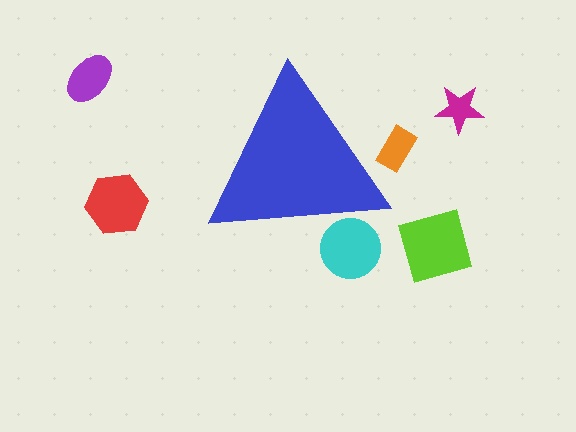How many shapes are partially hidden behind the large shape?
2 shapes are partially hidden.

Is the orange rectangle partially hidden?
Yes, the orange rectangle is partially hidden behind the blue triangle.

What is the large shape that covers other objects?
A blue triangle.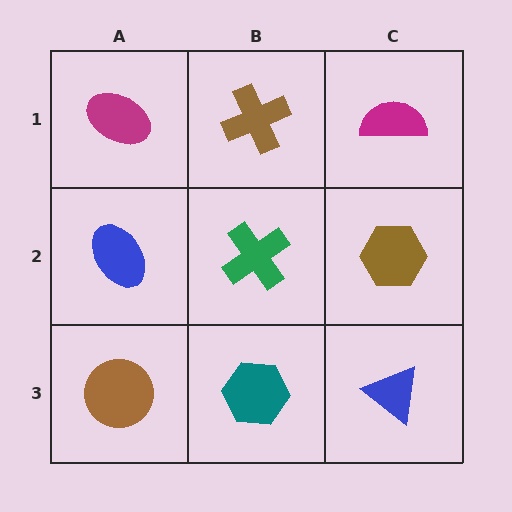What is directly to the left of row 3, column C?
A teal hexagon.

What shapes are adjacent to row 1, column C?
A brown hexagon (row 2, column C), a brown cross (row 1, column B).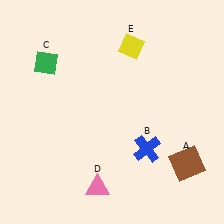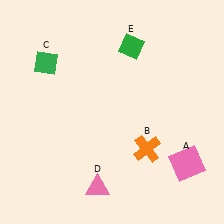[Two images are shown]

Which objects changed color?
A changed from brown to pink. B changed from blue to orange. E changed from yellow to green.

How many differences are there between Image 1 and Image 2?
There are 3 differences between the two images.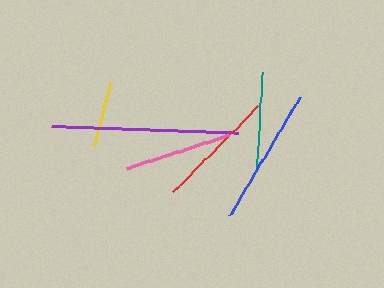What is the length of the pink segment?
The pink segment is approximately 108 pixels long.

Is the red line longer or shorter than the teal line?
The red line is longer than the teal line.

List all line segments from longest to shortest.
From longest to shortest: purple, blue, red, pink, teal, yellow.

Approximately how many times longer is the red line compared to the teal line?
The red line is approximately 1.2 times the length of the teal line.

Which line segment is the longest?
The purple line is the longest at approximately 187 pixels.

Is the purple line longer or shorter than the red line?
The purple line is longer than the red line.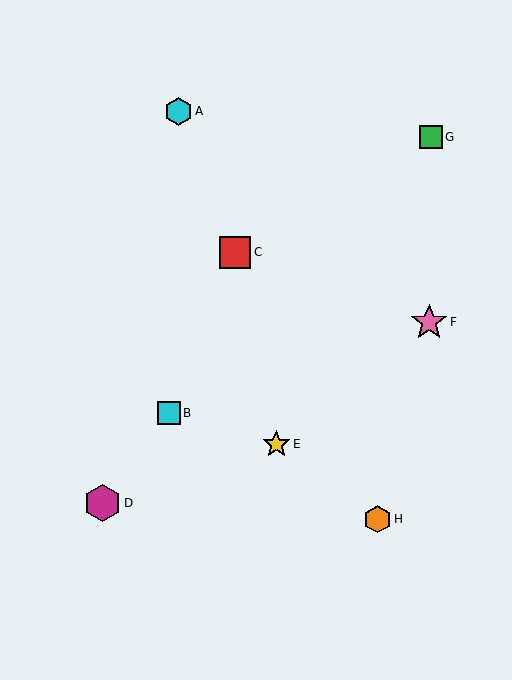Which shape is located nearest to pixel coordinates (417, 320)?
The pink star (labeled F) at (429, 322) is nearest to that location.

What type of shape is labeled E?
Shape E is a yellow star.